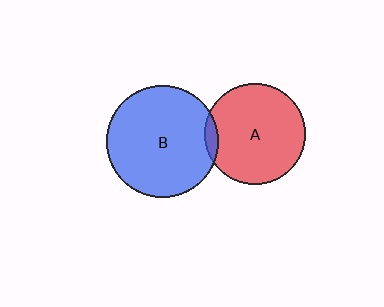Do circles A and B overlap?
Yes.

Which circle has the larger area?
Circle B (blue).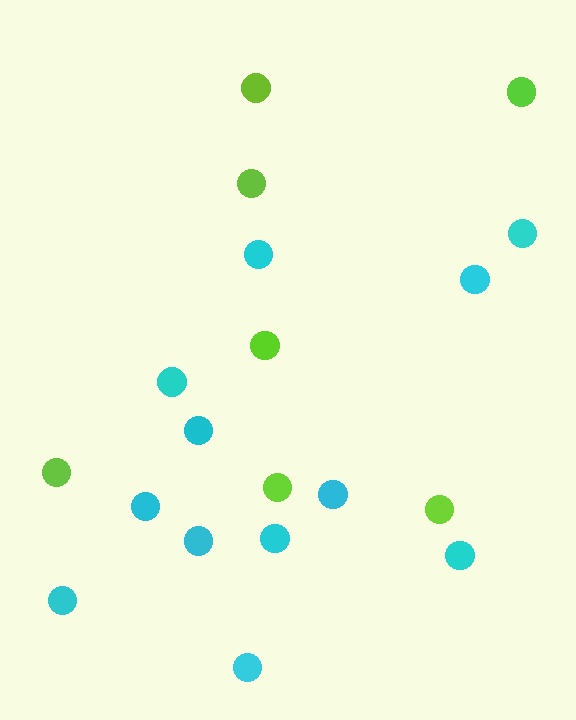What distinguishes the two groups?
There are 2 groups: one group of lime circles (7) and one group of cyan circles (12).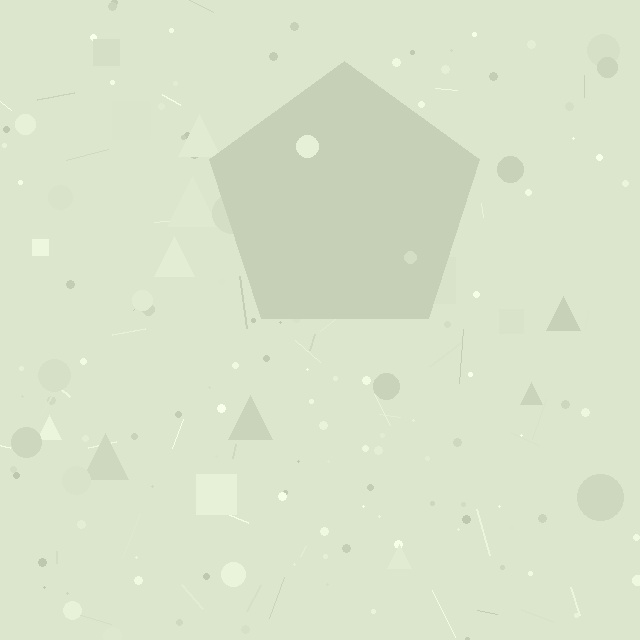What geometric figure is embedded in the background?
A pentagon is embedded in the background.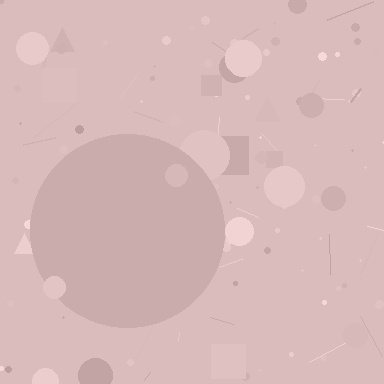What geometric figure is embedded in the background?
A circle is embedded in the background.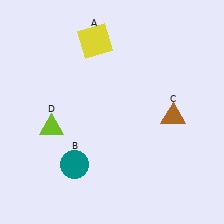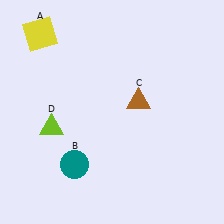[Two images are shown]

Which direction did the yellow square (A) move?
The yellow square (A) moved left.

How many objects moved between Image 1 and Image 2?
2 objects moved between the two images.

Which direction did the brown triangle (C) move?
The brown triangle (C) moved left.